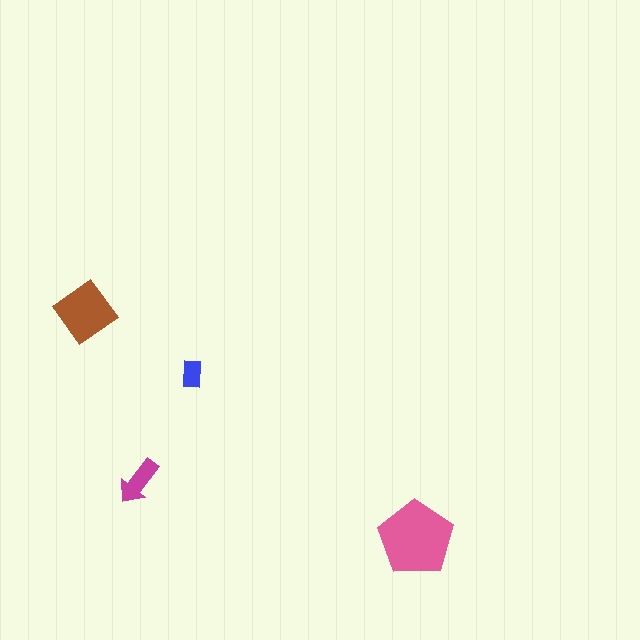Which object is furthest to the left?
The brown diamond is leftmost.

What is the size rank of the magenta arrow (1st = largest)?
3rd.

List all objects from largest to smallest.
The pink pentagon, the brown diamond, the magenta arrow, the blue rectangle.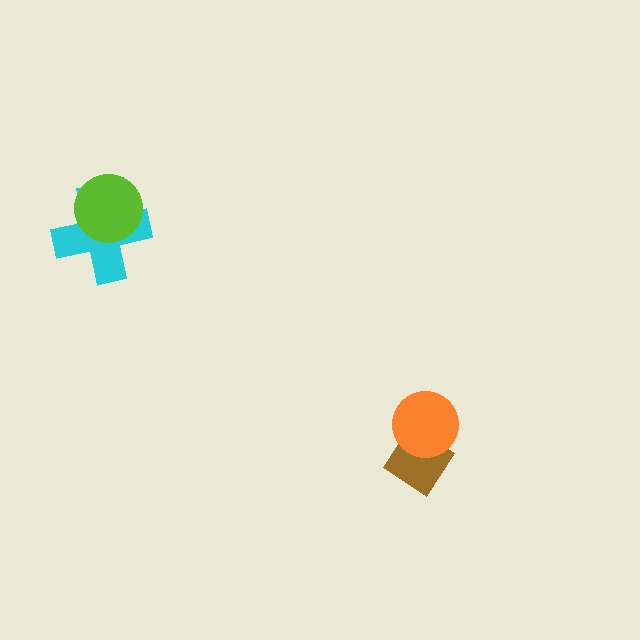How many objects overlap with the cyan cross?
1 object overlaps with the cyan cross.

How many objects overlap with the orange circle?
1 object overlaps with the orange circle.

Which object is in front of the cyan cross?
The lime circle is in front of the cyan cross.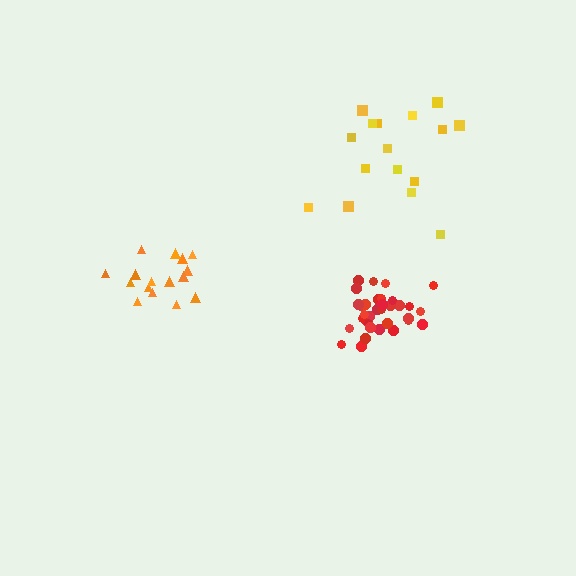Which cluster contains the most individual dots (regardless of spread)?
Red (35).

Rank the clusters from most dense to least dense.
red, orange, yellow.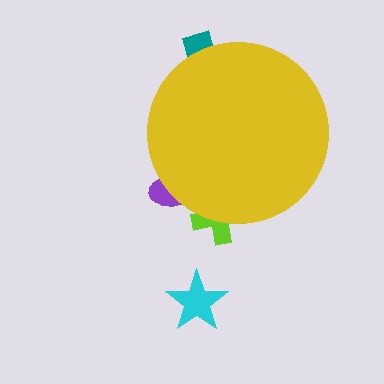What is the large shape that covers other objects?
A yellow circle.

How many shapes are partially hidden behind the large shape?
3 shapes are partially hidden.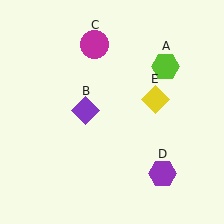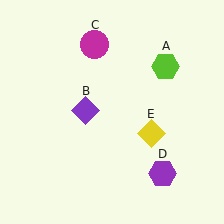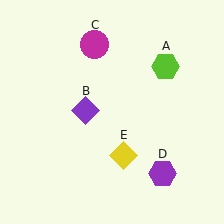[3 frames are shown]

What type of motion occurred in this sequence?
The yellow diamond (object E) rotated clockwise around the center of the scene.